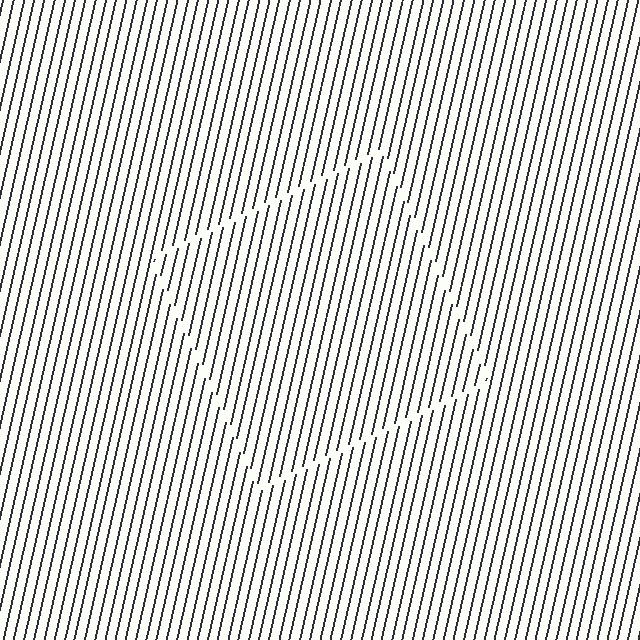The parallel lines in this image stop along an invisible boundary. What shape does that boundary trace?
An illusory square. The interior of the shape contains the same grating, shifted by half a period — the contour is defined by the phase discontinuity where line-ends from the inner and outer gratings abut.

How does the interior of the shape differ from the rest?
The interior of the shape contains the same grating, shifted by half a period — the contour is defined by the phase discontinuity where line-ends from the inner and outer gratings abut.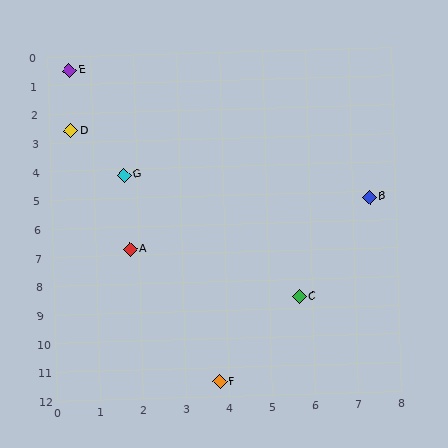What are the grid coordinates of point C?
Point C is at approximately (5.7, 8.6).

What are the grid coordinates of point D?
Point D is at approximately (0.5, 2.6).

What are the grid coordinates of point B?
Point B is at approximately (7.4, 5.2).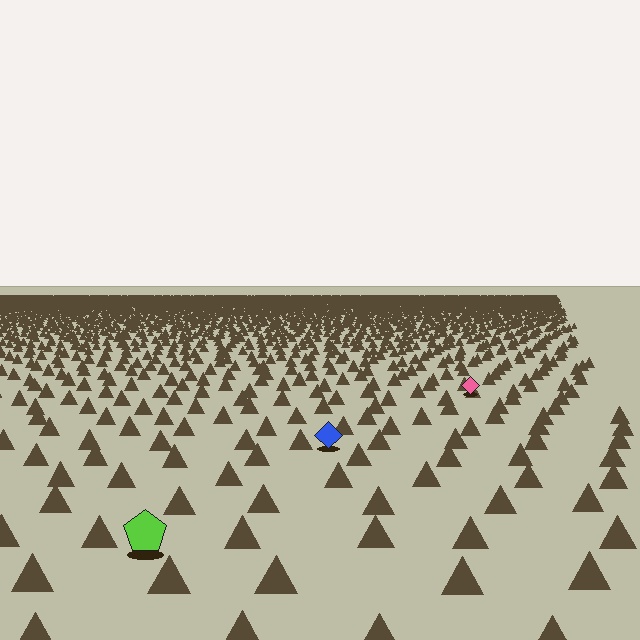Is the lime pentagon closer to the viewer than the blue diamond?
Yes. The lime pentagon is closer — you can tell from the texture gradient: the ground texture is coarser near it.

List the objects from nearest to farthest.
From nearest to farthest: the lime pentagon, the blue diamond, the pink diamond.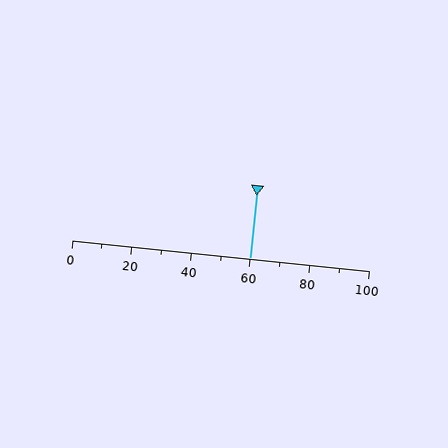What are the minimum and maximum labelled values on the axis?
The axis runs from 0 to 100.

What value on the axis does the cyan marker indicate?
The marker indicates approximately 60.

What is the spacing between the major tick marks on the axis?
The major ticks are spaced 20 apart.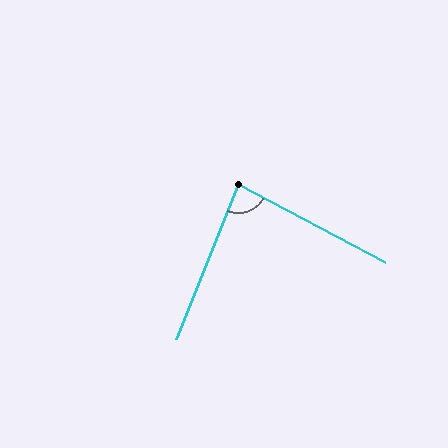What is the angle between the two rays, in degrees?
Approximately 84 degrees.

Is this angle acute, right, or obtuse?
It is acute.